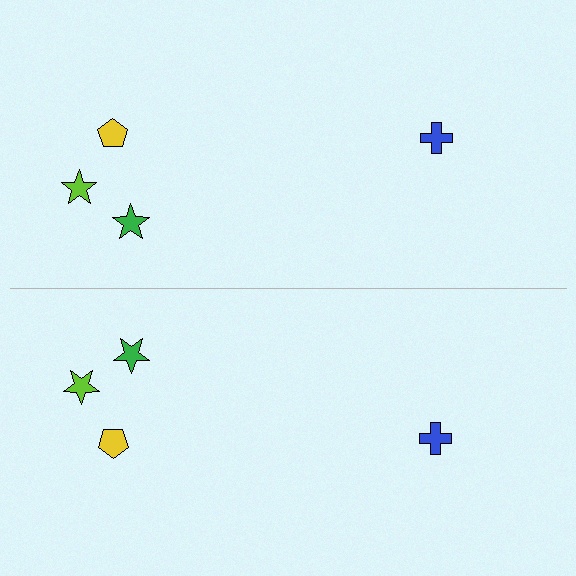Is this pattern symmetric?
Yes, this pattern has bilateral (reflection) symmetry.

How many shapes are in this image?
There are 8 shapes in this image.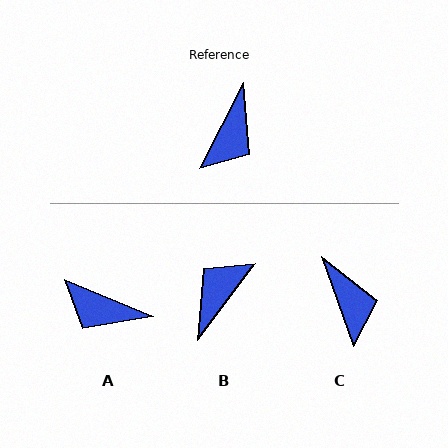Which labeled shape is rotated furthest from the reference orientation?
B, about 170 degrees away.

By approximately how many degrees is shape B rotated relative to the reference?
Approximately 170 degrees counter-clockwise.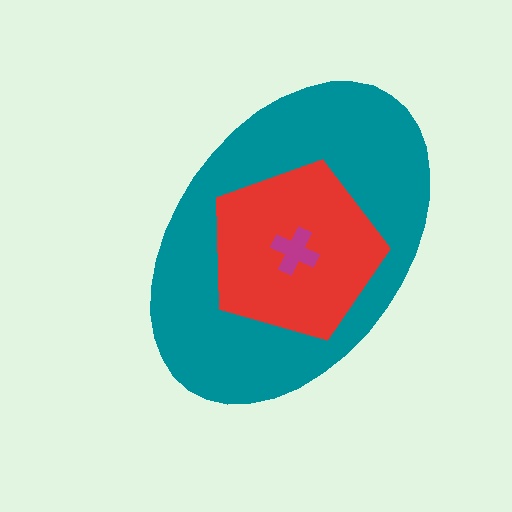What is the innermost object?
The magenta cross.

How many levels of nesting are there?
3.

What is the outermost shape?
The teal ellipse.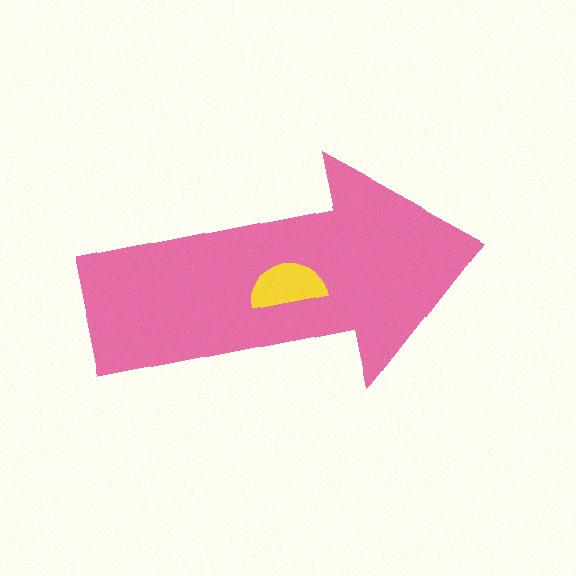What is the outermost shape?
The pink arrow.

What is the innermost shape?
The yellow semicircle.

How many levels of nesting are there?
2.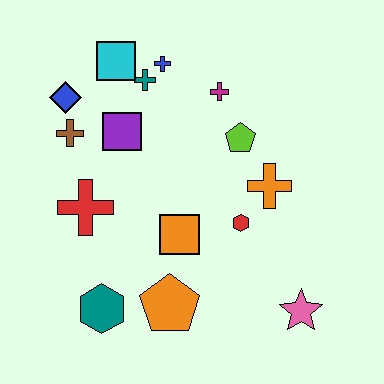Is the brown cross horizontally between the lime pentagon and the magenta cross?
No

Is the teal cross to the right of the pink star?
No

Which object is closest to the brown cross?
The blue diamond is closest to the brown cross.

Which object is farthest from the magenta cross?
The teal hexagon is farthest from the magenta cross.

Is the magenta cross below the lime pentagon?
No